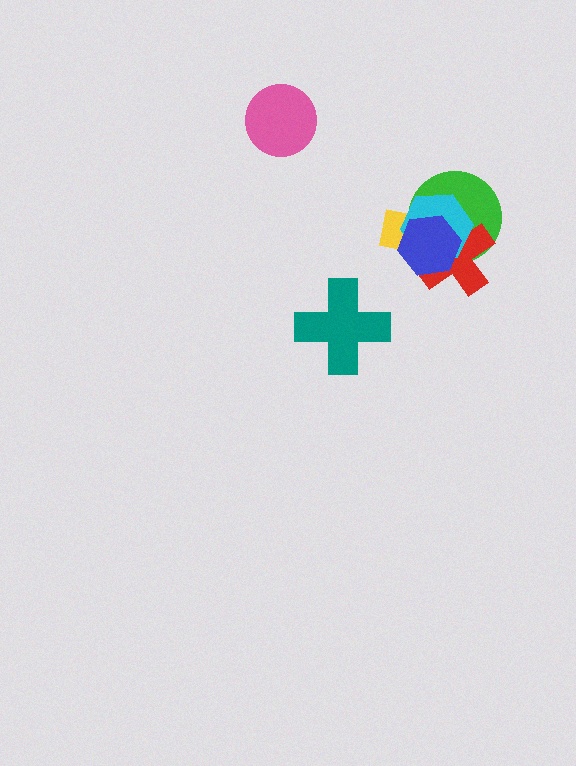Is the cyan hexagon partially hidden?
Yes, it is partially covered by another shape.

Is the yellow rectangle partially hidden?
Yes, it is partially covered by another shape.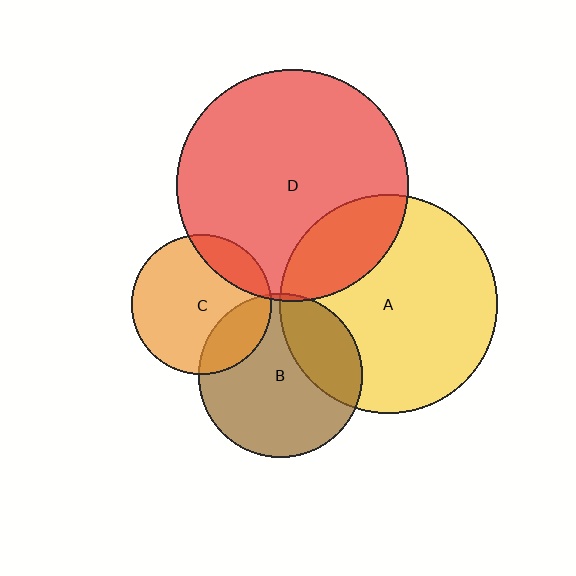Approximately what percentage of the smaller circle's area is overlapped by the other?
Approximately 25%.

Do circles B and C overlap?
Yes.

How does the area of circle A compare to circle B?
Approximately 1.8 times.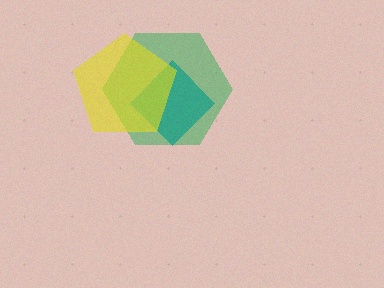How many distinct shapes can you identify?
There are 3 distinct shapes: a green hexagon, a teal diamond, a yellow pentagon.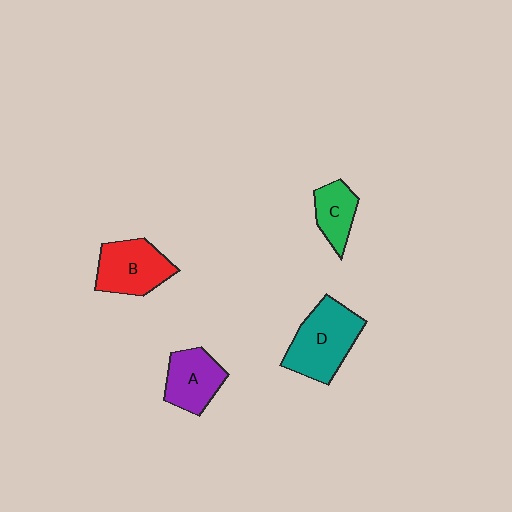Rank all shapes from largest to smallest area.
From largest to smallest: D (teal), B (red), A (purple), C (green).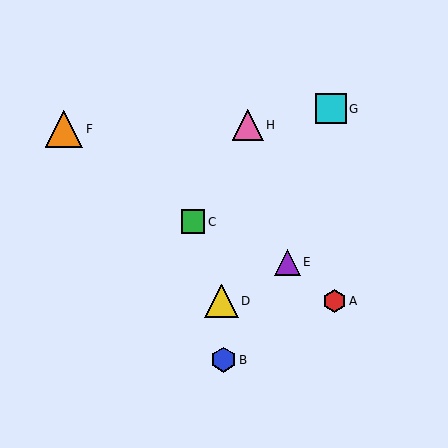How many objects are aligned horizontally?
2 objects (A, D) are aligned horizontally.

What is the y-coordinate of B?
Object B is at y≈360.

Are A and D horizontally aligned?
Yes, both are at y≈301.